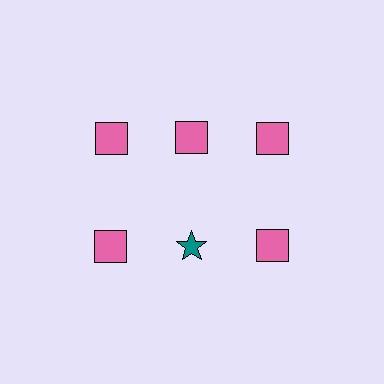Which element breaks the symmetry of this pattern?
The teal star in the second row, second from left column breaks the symmetry. All other shapes are pink squares.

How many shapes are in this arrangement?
There are 6 shapes arranged in a grid pattern.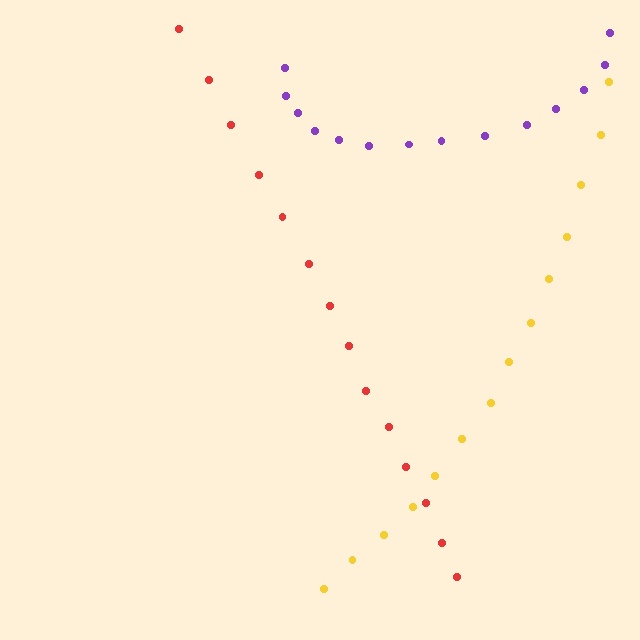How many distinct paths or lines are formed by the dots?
There are 3 distinct paths.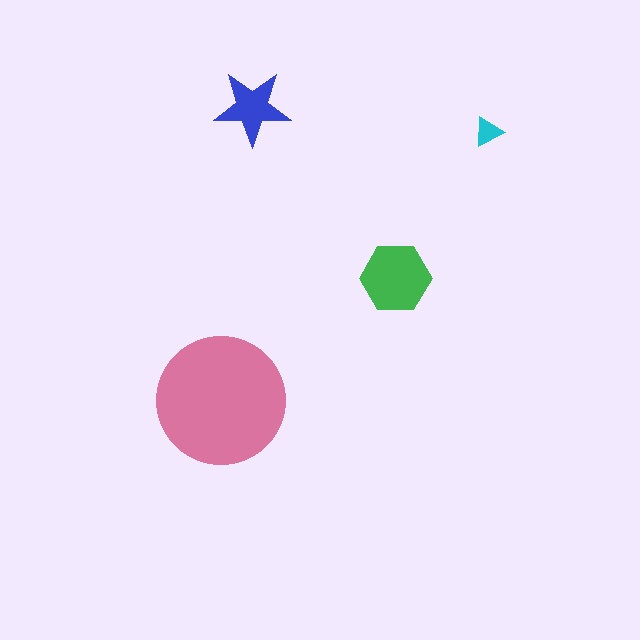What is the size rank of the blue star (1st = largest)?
3rd.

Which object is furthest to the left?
The pink circle is leftmost.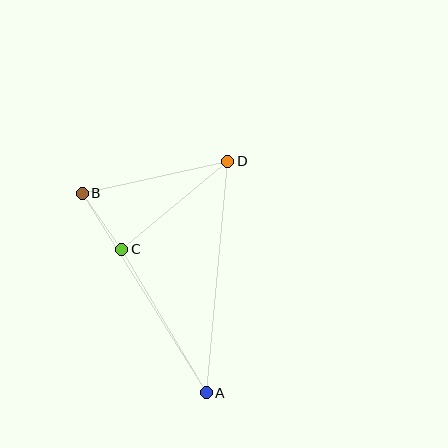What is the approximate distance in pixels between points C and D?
The distance between C and D is approximately 137 pixels.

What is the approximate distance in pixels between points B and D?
The distance between B and D is approximately 149 pixels.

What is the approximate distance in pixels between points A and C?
The distance between A and C is approximately 167 pixels.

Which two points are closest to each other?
Points B and C are closest to each other.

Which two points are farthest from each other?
Points A and B are farthest from each other.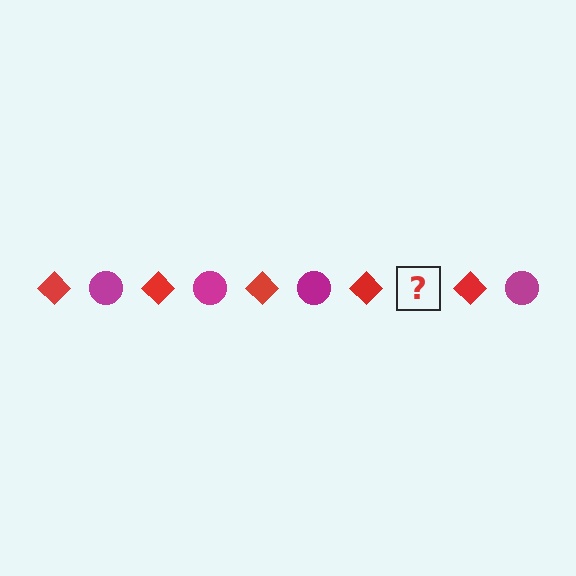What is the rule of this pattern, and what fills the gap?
The rule is that the pattern alternates between red diamond and magenta circle. The gap should be filled with a magenta circle.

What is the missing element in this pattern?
The missing element is a magenta circle.